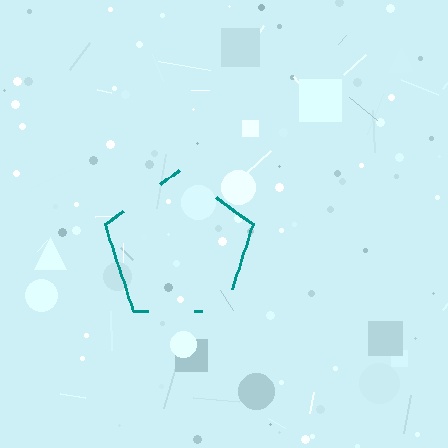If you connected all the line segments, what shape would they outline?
They would outline a pentagon.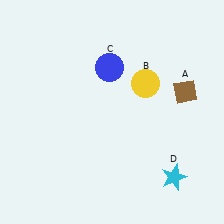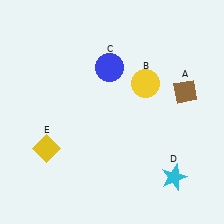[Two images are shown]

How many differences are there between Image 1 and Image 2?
There is 1 difference between the two images.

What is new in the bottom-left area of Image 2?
A yellow diamond (E) was added in the bottom-left area of Image 2.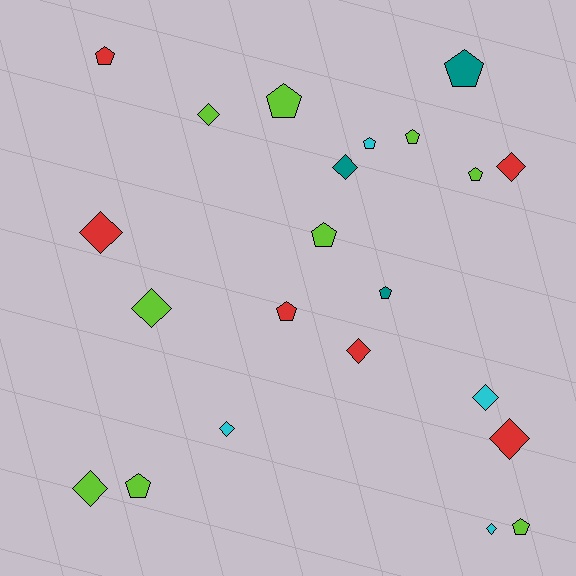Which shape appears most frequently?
Diamond, with 11 objects.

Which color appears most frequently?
Lime, with 9 objects.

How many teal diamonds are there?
There is 1 teal diamond.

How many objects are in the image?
There are 22 objects.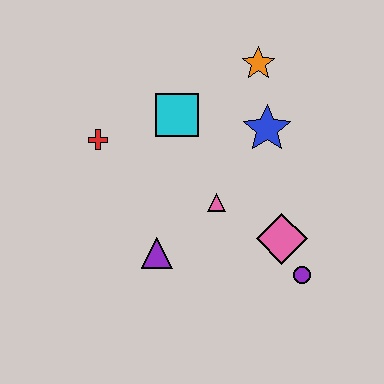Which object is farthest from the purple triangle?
The orange star is farthest from the purple triangle.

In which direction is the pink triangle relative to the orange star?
The pink triangle is below the orange star.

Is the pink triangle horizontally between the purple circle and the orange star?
No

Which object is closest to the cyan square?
The red cross is closest to the cyan square.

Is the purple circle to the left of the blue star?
No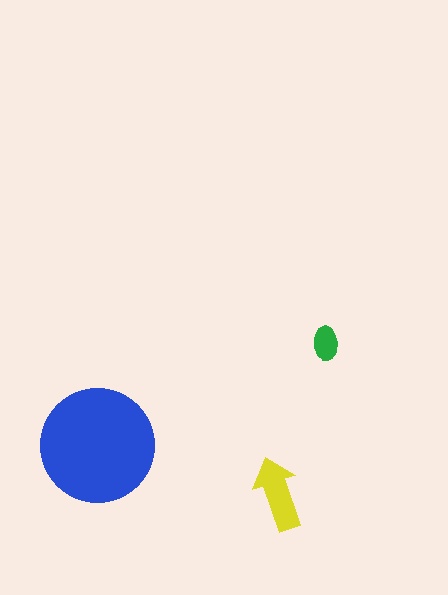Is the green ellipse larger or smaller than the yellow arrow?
Smaller.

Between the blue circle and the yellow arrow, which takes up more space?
The blue circle.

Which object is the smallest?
The green ellipse.